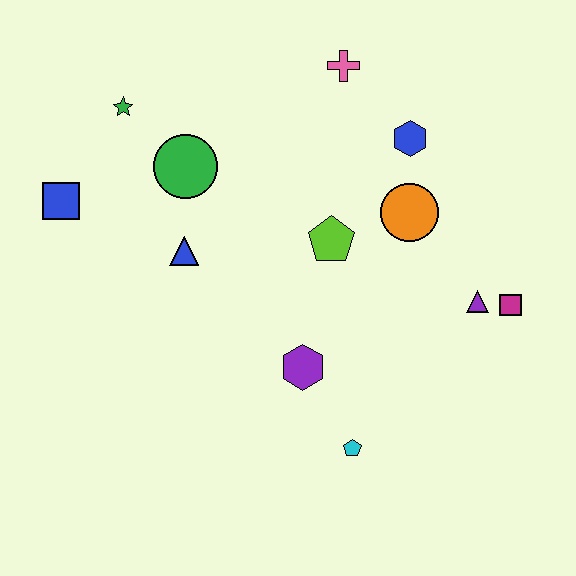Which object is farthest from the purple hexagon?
The green star is farthest from the purple hexagon.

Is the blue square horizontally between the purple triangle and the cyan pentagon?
No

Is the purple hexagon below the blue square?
Yes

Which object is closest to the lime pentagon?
The orange circle is closest to the lime pentagon.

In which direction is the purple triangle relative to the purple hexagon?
The purple triangle is to the right of the purple hexagon.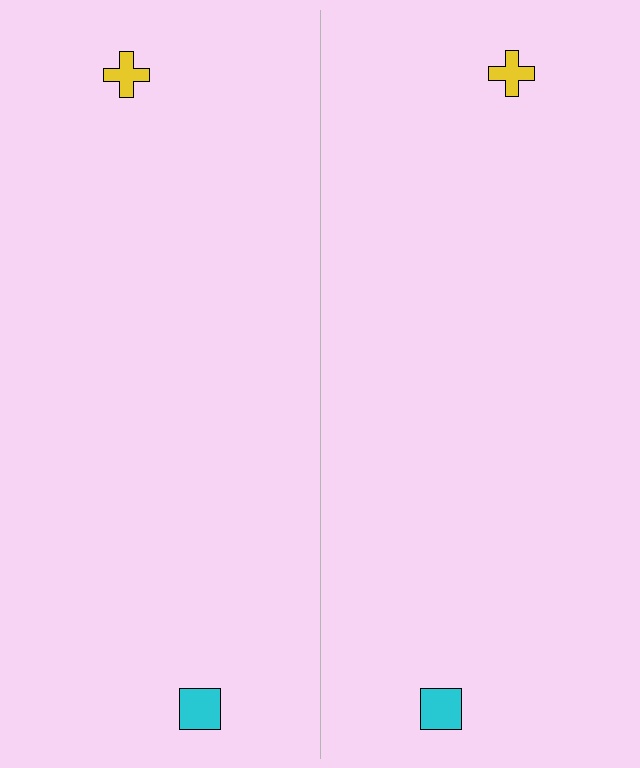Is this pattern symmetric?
Yes, this pattern has bilateral (reflection) symmetry.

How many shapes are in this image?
There are 4 shapes in this image.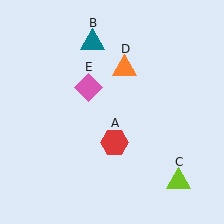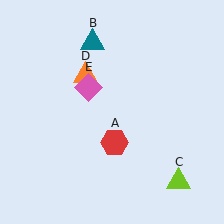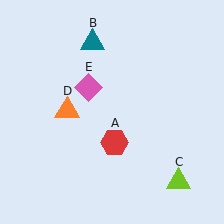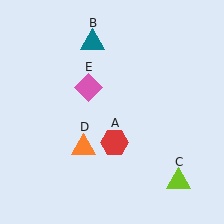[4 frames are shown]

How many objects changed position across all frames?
1 object changed position: orange triangle (object D).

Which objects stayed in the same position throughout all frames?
Red hexagon (object A) and teal triangle (object B) and lime triangle (object C) and pink diamond (object E) remained stationary.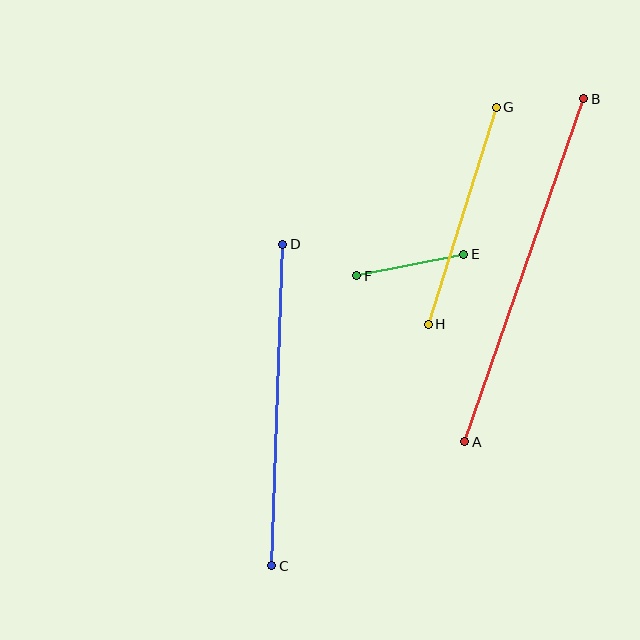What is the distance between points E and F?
The distance is approximately 109 pixels.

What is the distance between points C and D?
The distance is approximately 322 pixels.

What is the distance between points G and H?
The distance is approximately 227 pixels.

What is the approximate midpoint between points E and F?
The midpoint is at approximately (410, 265) pixels.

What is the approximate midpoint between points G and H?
The midpoint is at approximately (462, 216) pixels.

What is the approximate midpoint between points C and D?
The midpoint is at approximately (277, 405) pixels.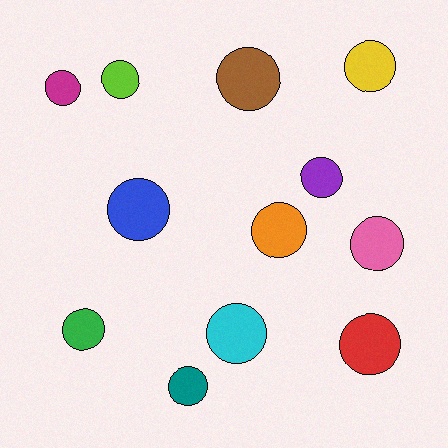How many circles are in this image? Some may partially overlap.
There are 12 circles.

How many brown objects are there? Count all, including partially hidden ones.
There is 1 brown object.